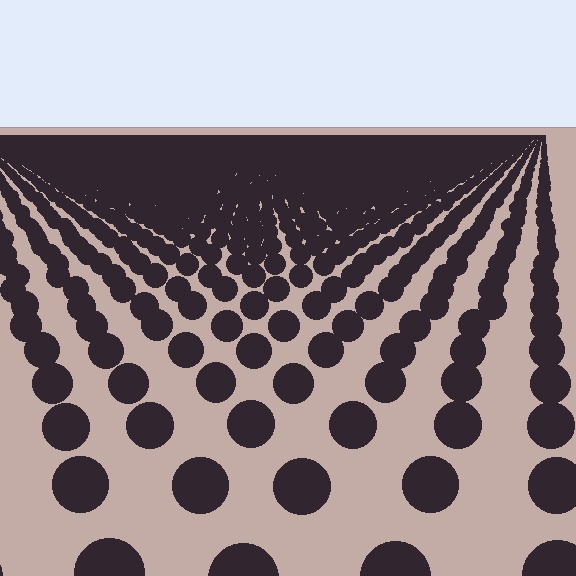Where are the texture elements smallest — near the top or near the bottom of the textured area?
Near the top.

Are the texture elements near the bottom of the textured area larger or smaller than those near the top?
Larger. Near the bottom, elements are closer to the viewer and appear at a bigger on-screen size.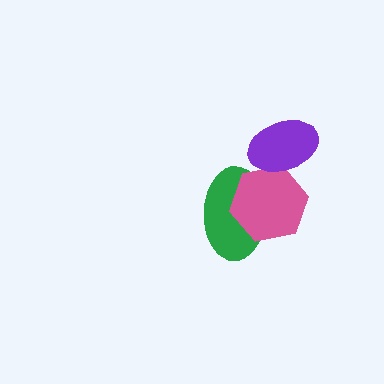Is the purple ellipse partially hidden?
No, no other shape covers it.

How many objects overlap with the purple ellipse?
1 object overlaps with the purple ellipse.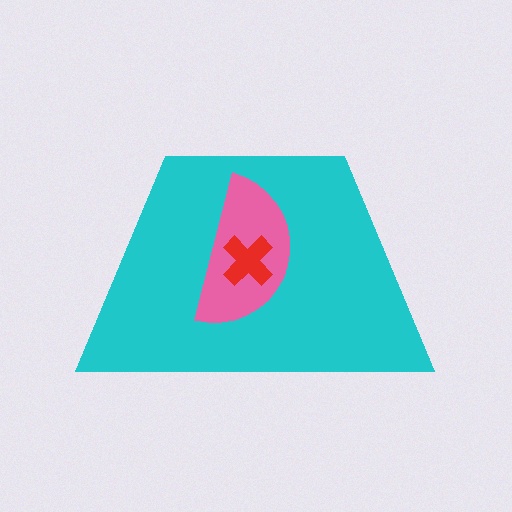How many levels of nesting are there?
3.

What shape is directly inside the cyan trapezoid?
The pink semicircle.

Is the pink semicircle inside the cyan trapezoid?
Yes.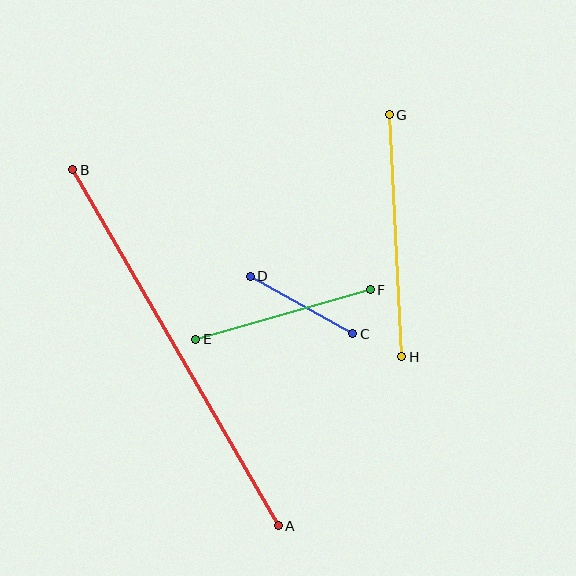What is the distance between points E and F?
The distance is approximately 181 pixels.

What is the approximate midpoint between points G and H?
The midpoint is at approximately (396, 236) pixels.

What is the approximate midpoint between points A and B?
The midpoint is at approximately (175, 348) pixels.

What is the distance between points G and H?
The distance is approximately 242 pixels.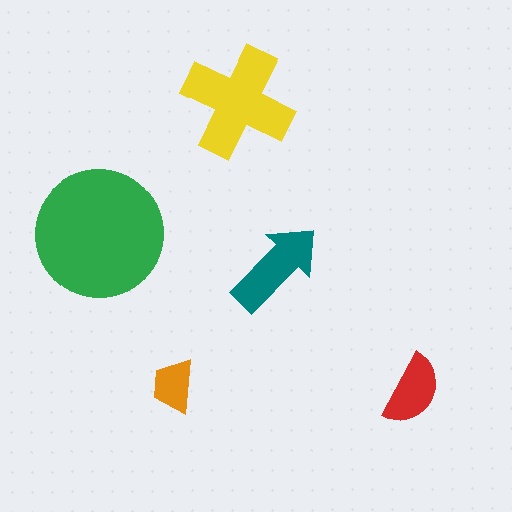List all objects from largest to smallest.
The green circle, the yellow cross, the teal arrow, the red semicircle, the orange trapezoid.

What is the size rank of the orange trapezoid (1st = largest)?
5th.